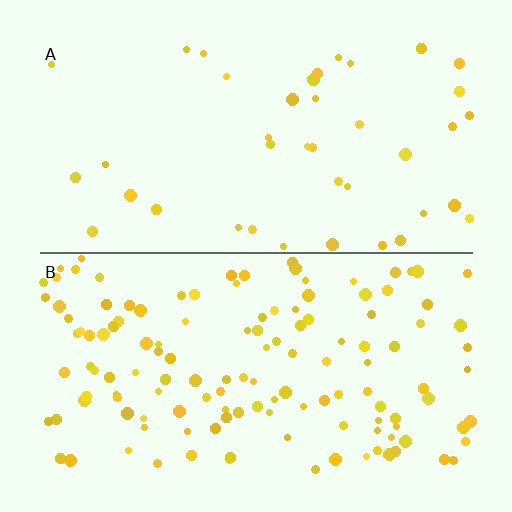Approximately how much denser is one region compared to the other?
Approximately 3.2× — region B over region A.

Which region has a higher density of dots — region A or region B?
B (the bottom).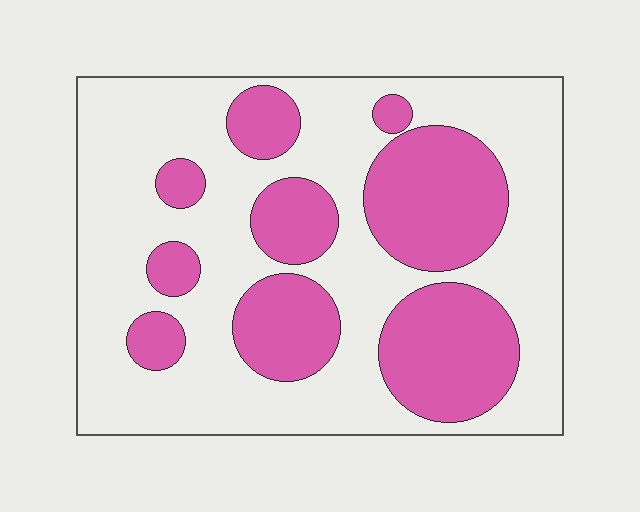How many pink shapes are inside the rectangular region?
9.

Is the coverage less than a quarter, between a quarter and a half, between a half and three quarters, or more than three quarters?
Between a quarter and a half.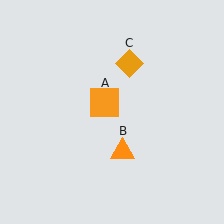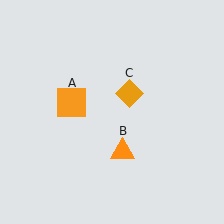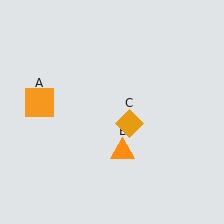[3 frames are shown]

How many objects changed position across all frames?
2 objects changed position: orange square (object A), orange diamond (object C).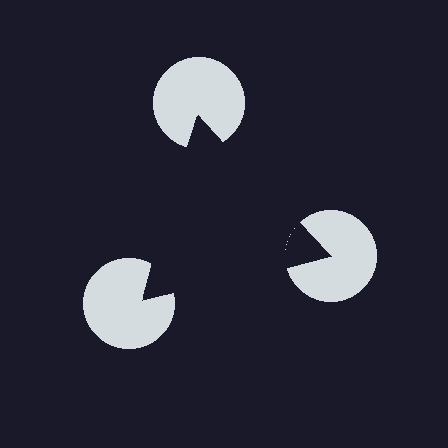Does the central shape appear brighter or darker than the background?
It typically appears slightly darker than the background, even though no actual brightness change is drawn.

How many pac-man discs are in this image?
There are 3 — one at each vertex of the illusory triangle.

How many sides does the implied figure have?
3 sides.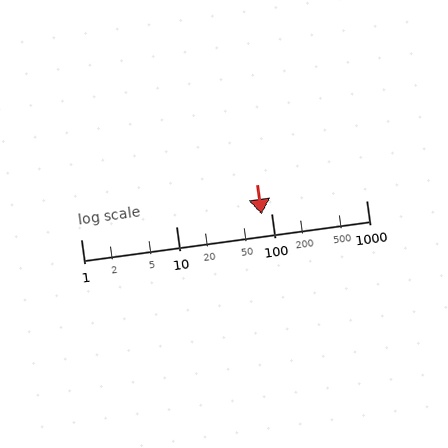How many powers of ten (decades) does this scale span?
The scale spans 3 decades, from 1 to 1000.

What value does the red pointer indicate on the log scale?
The pointer indicates approximately 80.